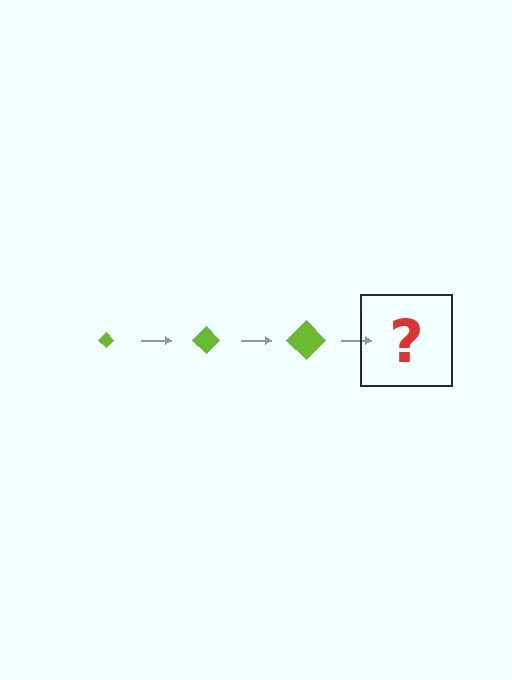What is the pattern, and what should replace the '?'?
The pattern is that the diamond gets progressively larger each step. The '?' should be a lime diamond, larger than the previous one.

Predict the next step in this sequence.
The next step is a lime diamond, larger than the previous one.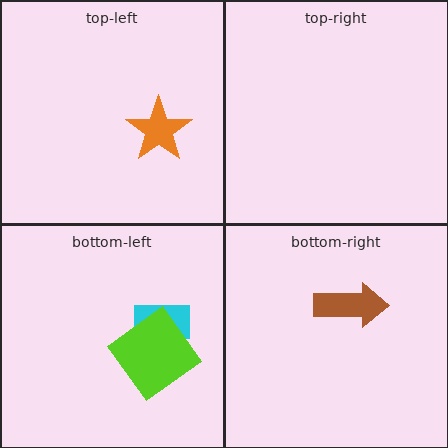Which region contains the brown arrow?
The bottom-right region.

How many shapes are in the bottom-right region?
1.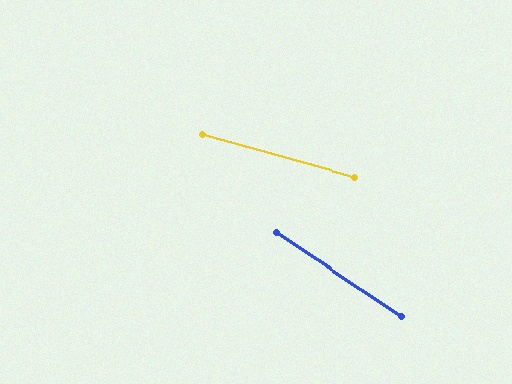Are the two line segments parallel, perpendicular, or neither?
Neither parallel nor perpendicular — they differ by about 18°.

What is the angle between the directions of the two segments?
Approximately 18 degrees.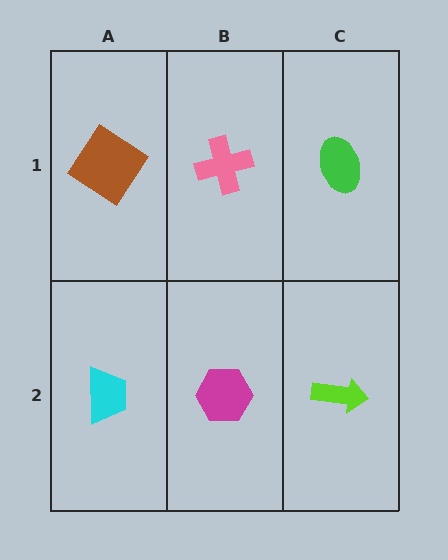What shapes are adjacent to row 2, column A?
A brown diamond (row 1, column A), a magenta hexagon (row 2, column B).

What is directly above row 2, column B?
A pink cross.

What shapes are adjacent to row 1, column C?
A lime arrow (row 2, column C), a pink cross (row 1, column B).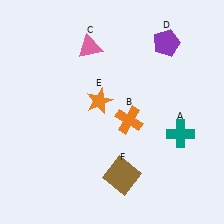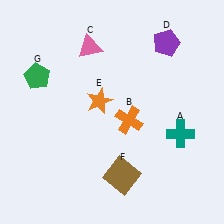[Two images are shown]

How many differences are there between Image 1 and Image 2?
There is 1 difference between the two images.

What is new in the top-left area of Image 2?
A green pentagon (G) was added in the top-left area of Image 2.